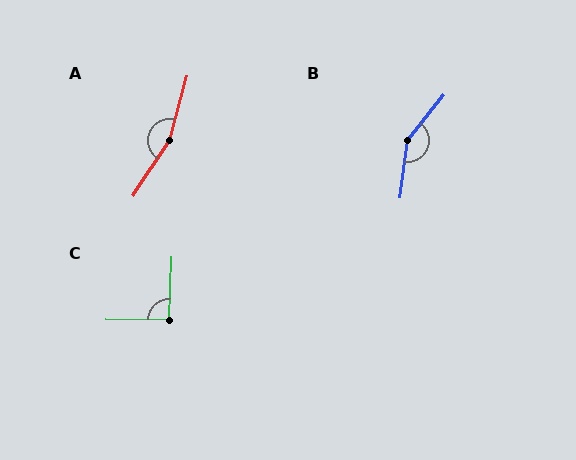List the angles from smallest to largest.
C (91°), B (148°), A (162°).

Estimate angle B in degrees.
Approximately 148 degrees.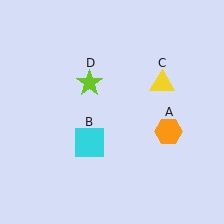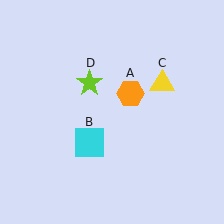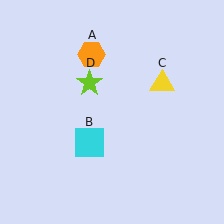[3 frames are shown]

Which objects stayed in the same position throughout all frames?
Cyan square (object B) and yellow triangle (object C) and lime star (object D) remained stationary.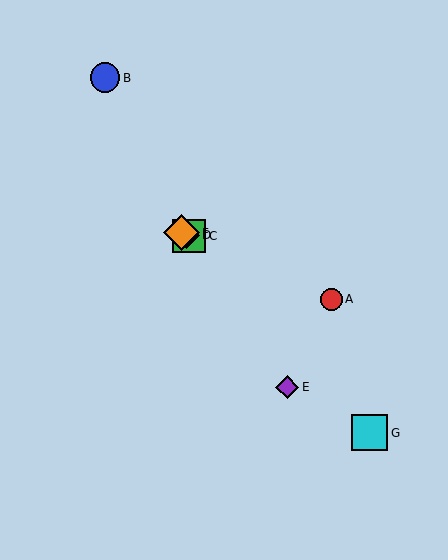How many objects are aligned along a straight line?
4 objects (A, C, D, F) are aligned along a straight line.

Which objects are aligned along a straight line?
Objects A, C, D, F are aligned along a straight line.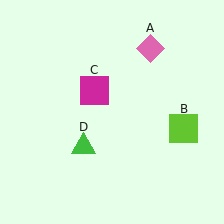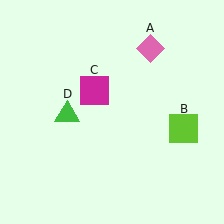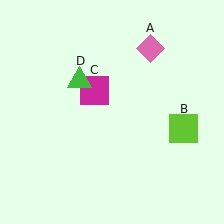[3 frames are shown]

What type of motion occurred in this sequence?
The green triangle (object D) rotated clockwise around the center of the scene.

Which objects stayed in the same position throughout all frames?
Pink diamond (object A) and lime square (object B) and magenta square (object C) remained stationary.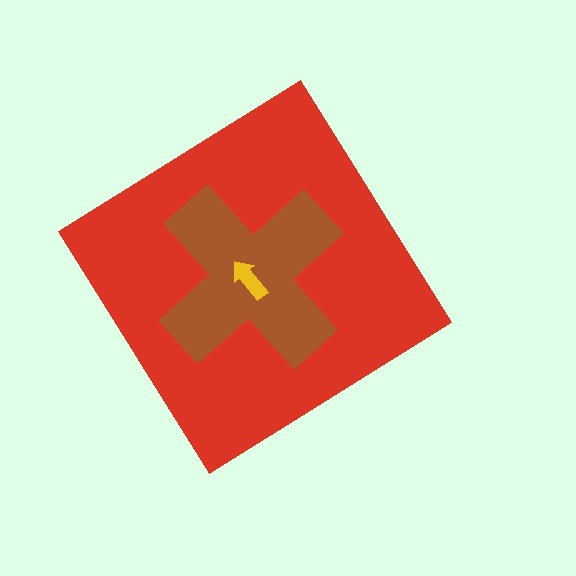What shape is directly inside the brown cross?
The yellow arrow.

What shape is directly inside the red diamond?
The brown cross.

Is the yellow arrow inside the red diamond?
Yes.